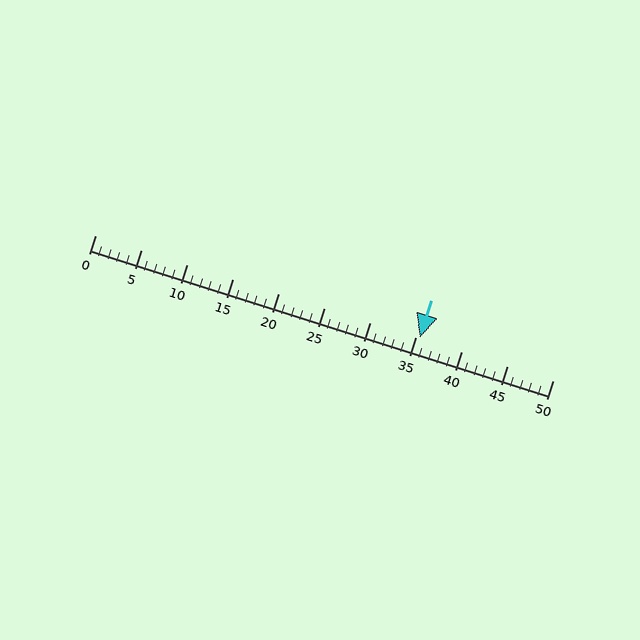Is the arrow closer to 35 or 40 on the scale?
The arrow is closer to 35.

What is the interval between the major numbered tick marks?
The major tick marks are spaced 5 units apart.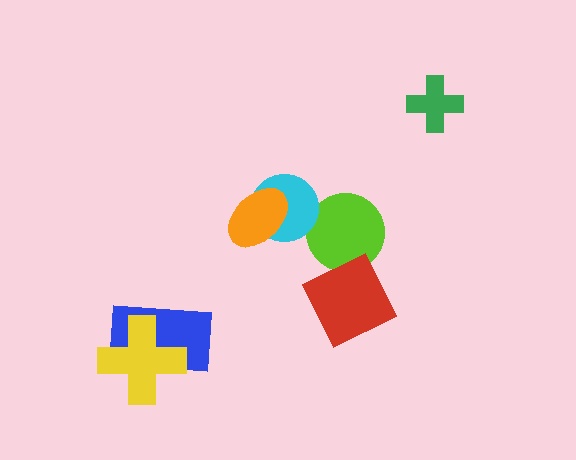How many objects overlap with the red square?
0 objects overlap with the red square.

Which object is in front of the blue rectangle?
The yellow cross is in front of the blue rectangle.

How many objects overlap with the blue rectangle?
1 object overlaps with the blue rectangle.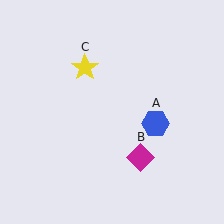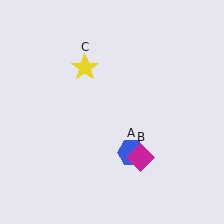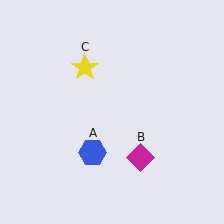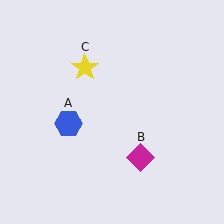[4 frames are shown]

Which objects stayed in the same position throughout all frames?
Magenta diamond (object B) and yellow star (object C) remained stationary.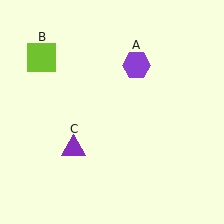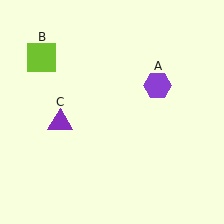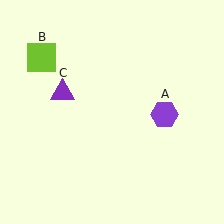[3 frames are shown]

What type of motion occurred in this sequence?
The purple hexagon (object A), purple triangle (object C) rotated clockwise around the center of the scene.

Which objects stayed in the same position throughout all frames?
Lime square (object B) remained stationary.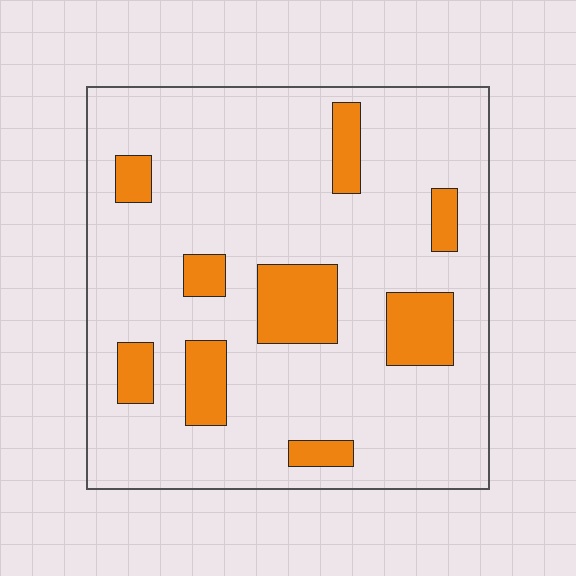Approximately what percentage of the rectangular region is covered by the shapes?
Approximately 15%.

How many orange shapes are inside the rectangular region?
9.